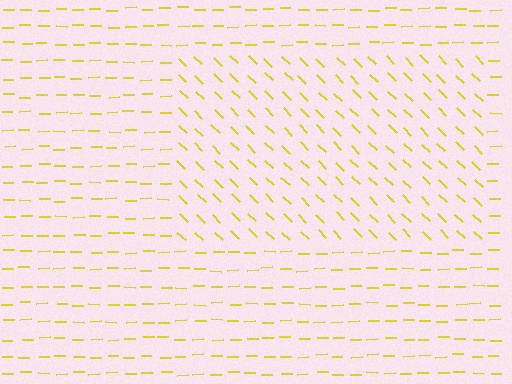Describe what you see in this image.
The image is filled with small yellow line segments. A rectangle region in the image has lines oriented differently from the surrounding lines, creating a visible texture boundary.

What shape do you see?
I see a rectangle.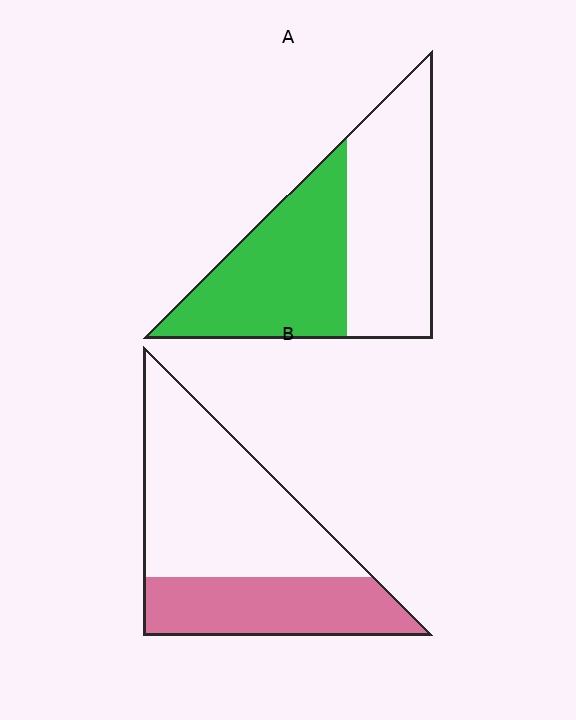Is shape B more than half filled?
No.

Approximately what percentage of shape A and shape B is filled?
A is approximately 50% and B is approximately 35%.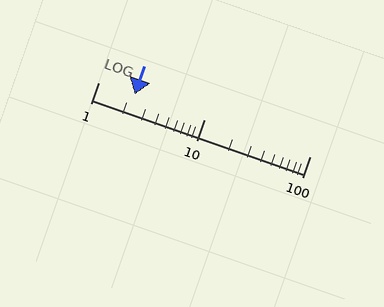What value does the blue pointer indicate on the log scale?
The pointer indicates approximately 2.2.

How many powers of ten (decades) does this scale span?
The scale spans 2 decades, from 1 to 100.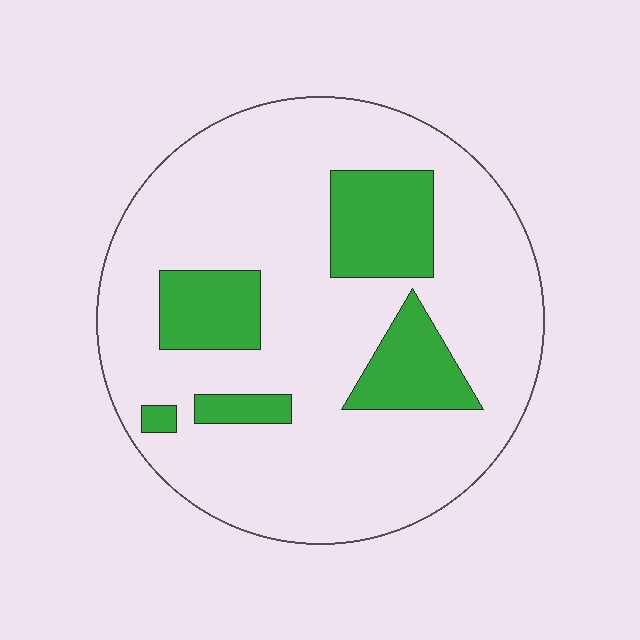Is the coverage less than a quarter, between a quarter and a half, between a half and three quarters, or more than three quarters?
Less than a quarter.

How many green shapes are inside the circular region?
5.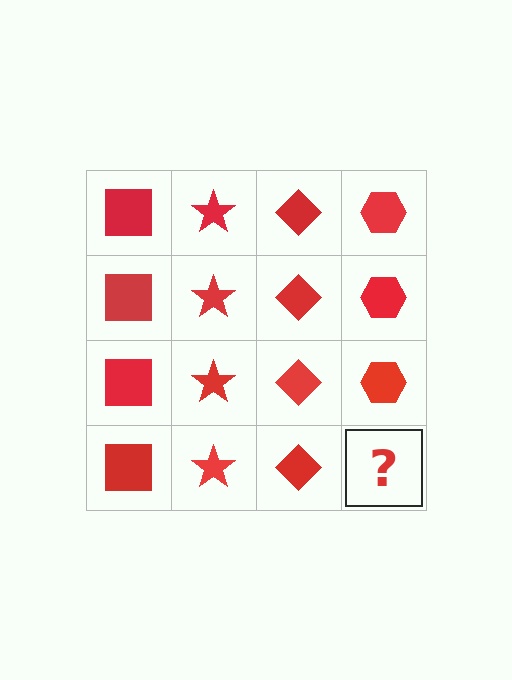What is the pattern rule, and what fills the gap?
The rule is that each column has a consistent shape. The gap should be filled with a red hexagon.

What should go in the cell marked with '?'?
The missing cell should contain a red hexagon.